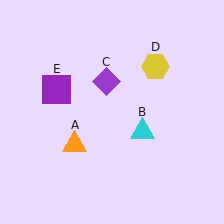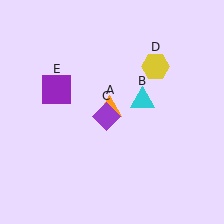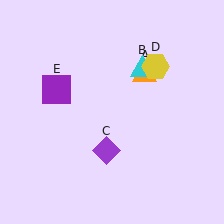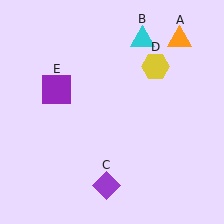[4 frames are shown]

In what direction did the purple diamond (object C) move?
The purple diamond (object C) moved down.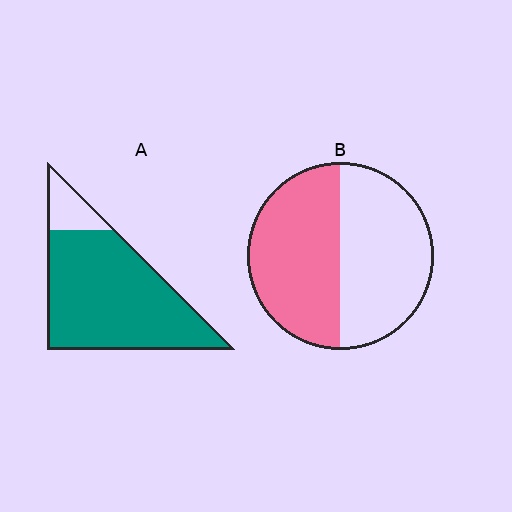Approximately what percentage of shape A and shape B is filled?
A is approximately 85% and B is approximately 50%.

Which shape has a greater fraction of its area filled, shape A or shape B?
Shape A.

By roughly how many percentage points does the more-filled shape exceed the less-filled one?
By roughly 35 percentage points (A over B).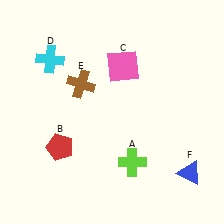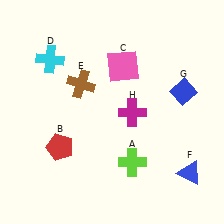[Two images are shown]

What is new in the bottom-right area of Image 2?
A magenta cross (H) was added in the bottom-right area of Image 2.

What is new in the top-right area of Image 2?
A blue diamond (G) was added in the top-right area of Image 2.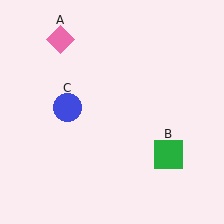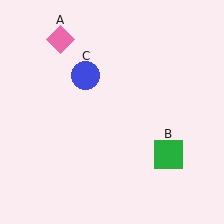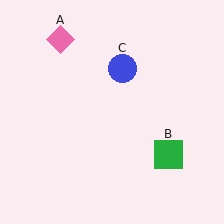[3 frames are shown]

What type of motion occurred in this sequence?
The blue circle (object C) rotated clockwise around the center of the scene.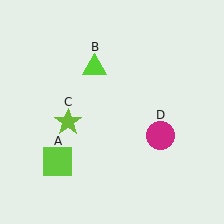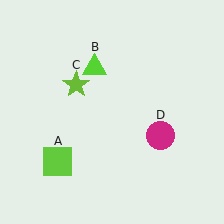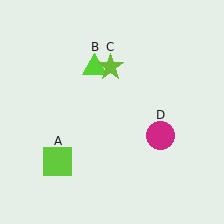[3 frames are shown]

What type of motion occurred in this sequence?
The lime star (object C) rotated clockwise around the center of the scene.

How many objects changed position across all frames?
1 object changed position: lime star (object C).